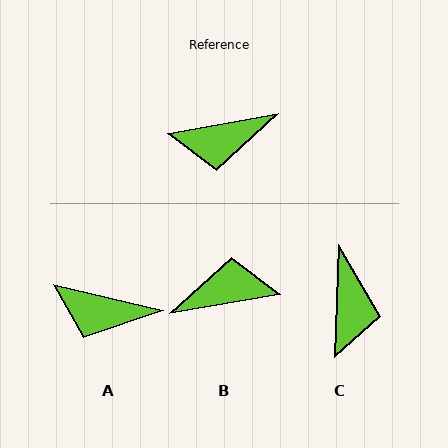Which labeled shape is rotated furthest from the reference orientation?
B, about 180 degrees away.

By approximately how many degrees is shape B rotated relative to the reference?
Approximately 180 degrees counter-clockwise.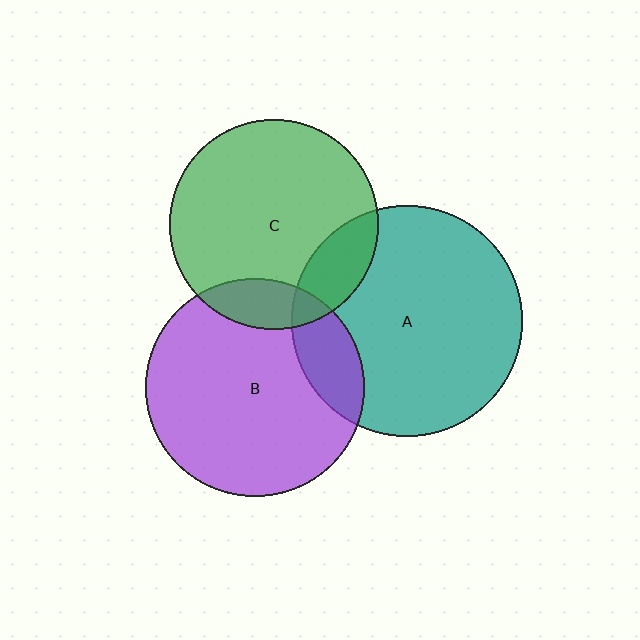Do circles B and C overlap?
Yes.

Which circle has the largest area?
Circle A (teal).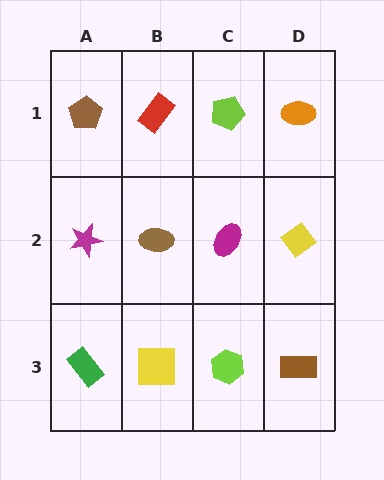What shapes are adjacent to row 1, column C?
A magenta ellipse (row 2, column C), a red rectangle (row 1, column B), an orange ellipse (row 1, column D).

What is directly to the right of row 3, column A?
A yellow square.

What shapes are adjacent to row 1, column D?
A yellow diamond (row 2, column D), a lime pentagon (row 1, column C).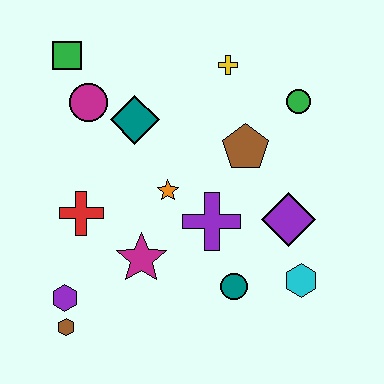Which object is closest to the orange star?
The purple cross is closest to the orange star.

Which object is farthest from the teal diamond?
The cyan hexagon is farthest from the teal diamond.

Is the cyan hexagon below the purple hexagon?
No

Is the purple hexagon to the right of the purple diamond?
No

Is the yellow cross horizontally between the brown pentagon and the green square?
Yes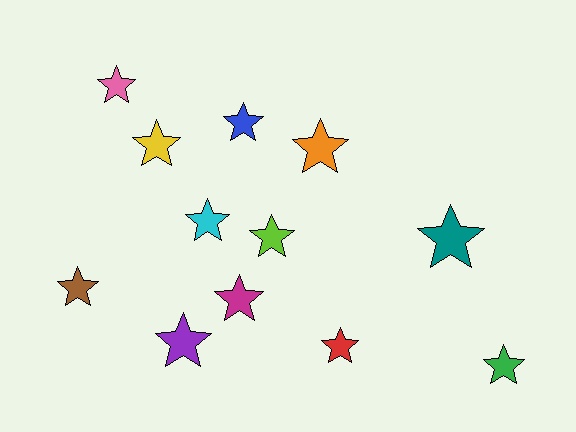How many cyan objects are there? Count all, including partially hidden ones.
There is 1 cyan object.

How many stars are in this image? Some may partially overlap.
There are 12 stars.